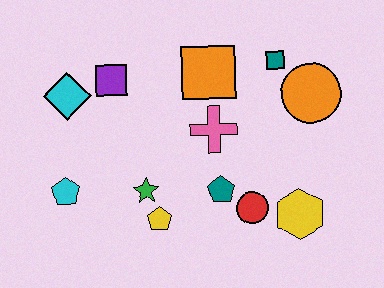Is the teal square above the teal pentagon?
Yes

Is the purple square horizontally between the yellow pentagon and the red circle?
No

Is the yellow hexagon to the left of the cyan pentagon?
No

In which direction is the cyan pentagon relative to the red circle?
The cyan pentagon is to the left of the red circle.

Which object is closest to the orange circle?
The teal square is closest to the orange circle.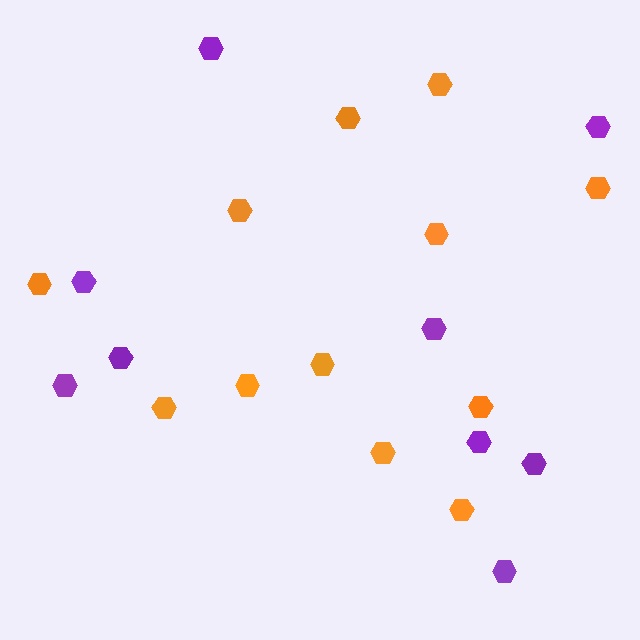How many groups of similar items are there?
There are 2 groups: one group of orange hexagons (12) and one group of purple hexagons (9).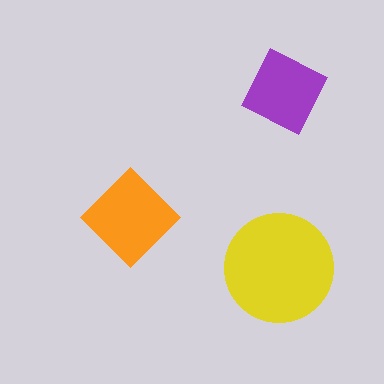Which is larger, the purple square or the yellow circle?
The yellow circle.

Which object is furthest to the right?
The purple square is rightmost.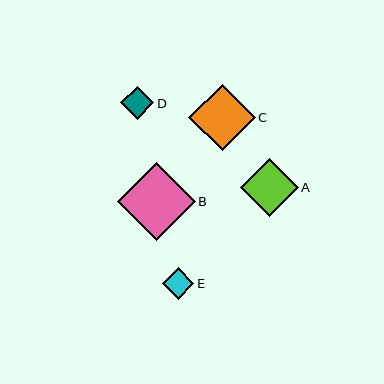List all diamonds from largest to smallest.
From largest to smallest: B, C, A, D, E.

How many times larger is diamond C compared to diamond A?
Diamond C is approximately 1.2 times the size of diamond A.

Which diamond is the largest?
Diamond B is the largest with a size of approximately 78 pixels.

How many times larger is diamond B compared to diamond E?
Diamond B is approximately 2.5 times the size of diamond E.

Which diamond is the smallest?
Diamond E is the smallest with a size of approximately 31 pixels.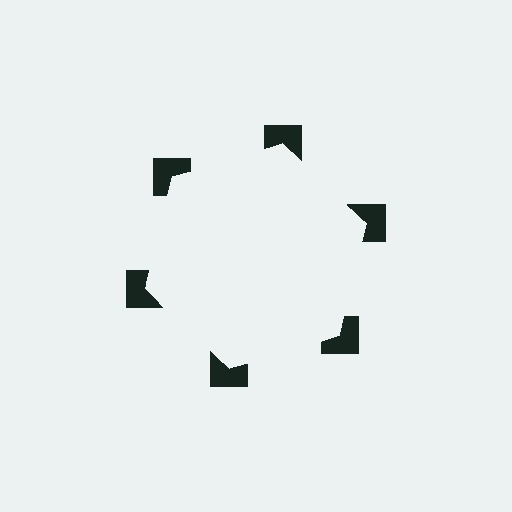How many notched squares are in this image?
There are 6 — one at each vertex of the illusory hexagon.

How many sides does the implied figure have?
6 sides.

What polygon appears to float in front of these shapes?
An illusory hexagon — its edges are inferred from the aligned wedge cuts in the notched squares, not physically drawn.